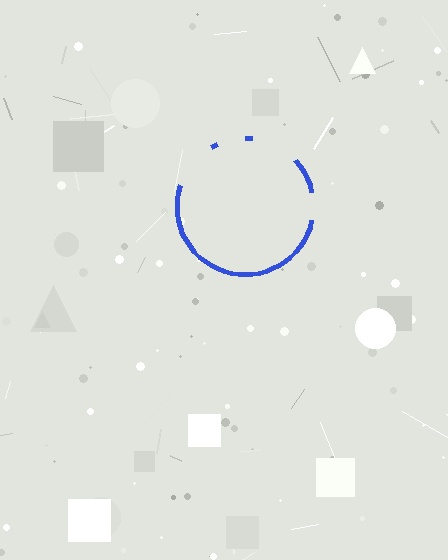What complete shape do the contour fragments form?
The contour fragments form a circle.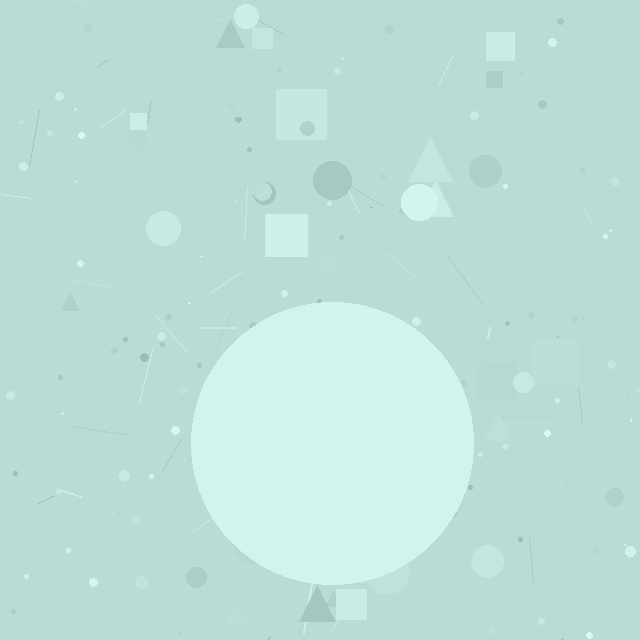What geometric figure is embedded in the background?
A circle is embedded in the background.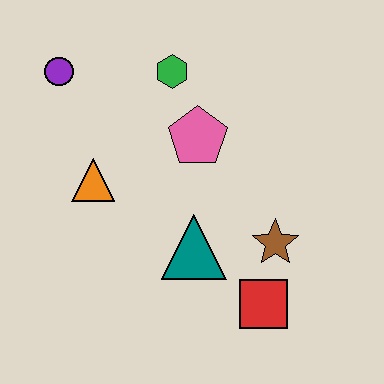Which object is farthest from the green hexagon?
The red square is farthest from the green hexagon.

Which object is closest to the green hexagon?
The pink pentagon is closest to the green hexagon.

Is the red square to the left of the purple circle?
No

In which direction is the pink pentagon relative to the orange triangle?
The pink pentagon is to the right of the orange triangle.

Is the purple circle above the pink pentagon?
Yes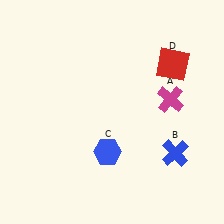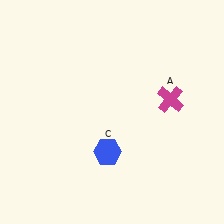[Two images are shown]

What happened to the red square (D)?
The red square (D) was removed in Image 2. It was in the top-right area of Image 1.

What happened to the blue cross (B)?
The blue cross (B) was removed in Image 2. It was in the bottom-right area of Image 1.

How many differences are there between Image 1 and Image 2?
There are 2 differences between the two images.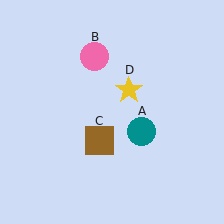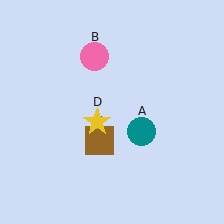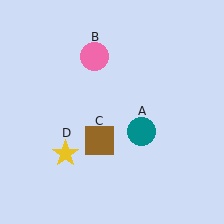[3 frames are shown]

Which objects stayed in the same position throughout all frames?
Teal circle (object A) and pink circle (object B) and brown square (object C) remained stationary.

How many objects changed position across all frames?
1 object changed position: yellow star (object D).